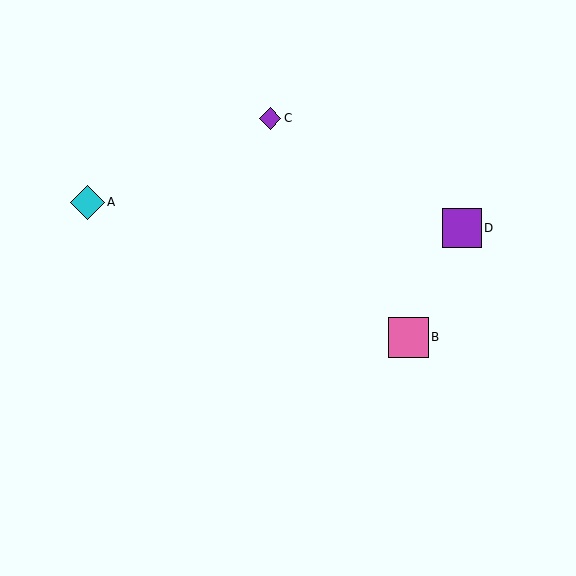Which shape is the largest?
The pink square (labeled B) is the largest.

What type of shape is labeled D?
Shape D is a purple square.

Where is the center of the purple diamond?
The center of the purple diamond is at (270, 118).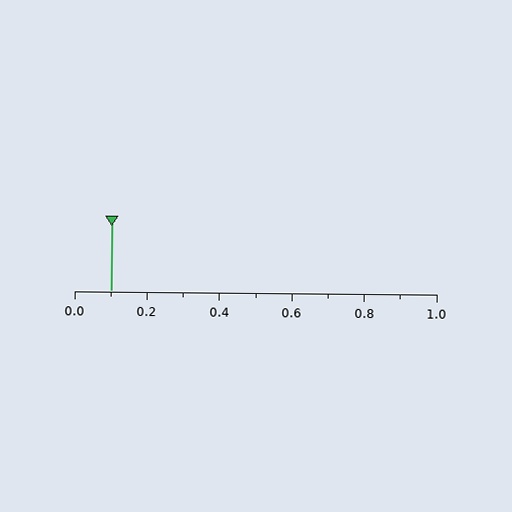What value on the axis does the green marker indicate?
The marker indicates approximately 0.1.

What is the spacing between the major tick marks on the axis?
The major ticks are spaced 0.2 apart.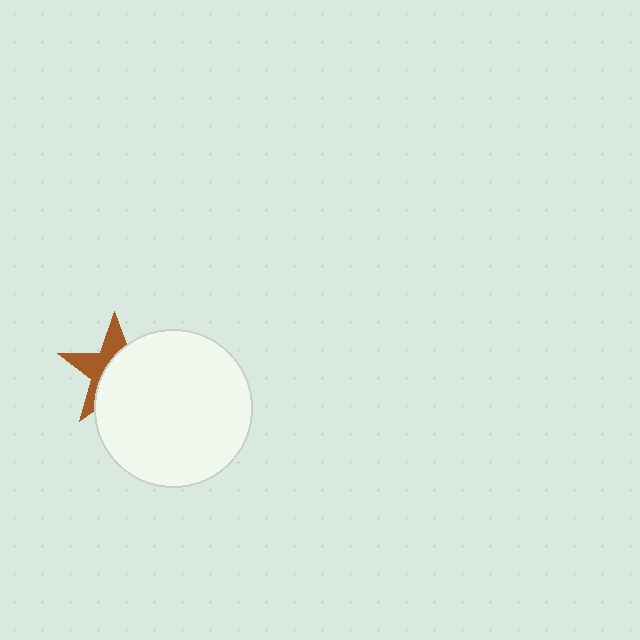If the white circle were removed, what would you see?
You would see the complete brown star.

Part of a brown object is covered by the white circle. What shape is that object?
It is a star.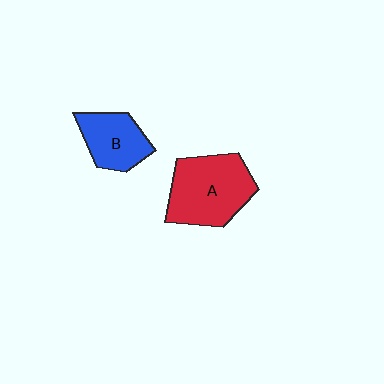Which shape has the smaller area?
Shape B (blue).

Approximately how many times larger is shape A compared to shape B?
Approximately 1.6 times.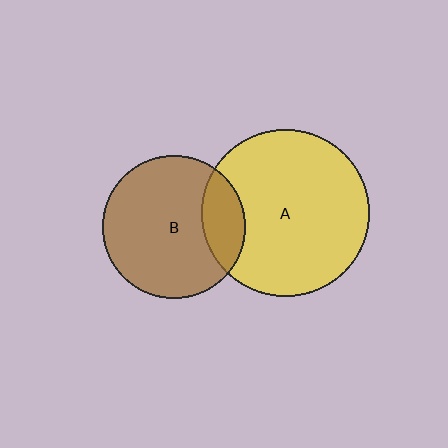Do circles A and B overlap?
Yes.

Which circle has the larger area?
Circle A (yellow).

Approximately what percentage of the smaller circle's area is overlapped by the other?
Approximately 20%.